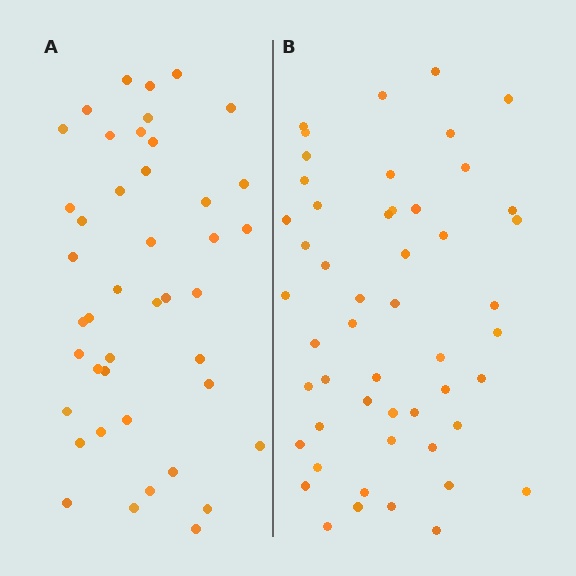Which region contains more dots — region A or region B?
Region B (the right region) has more dots.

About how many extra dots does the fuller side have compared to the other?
Region B has roughly 8 or so more dots than region A.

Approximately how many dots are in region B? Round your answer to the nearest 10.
About 50 dots. (The exact count is 51, which rounds to 50.)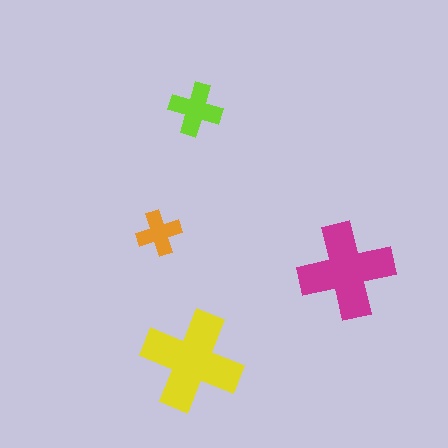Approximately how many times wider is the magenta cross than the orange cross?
About 2 times wider.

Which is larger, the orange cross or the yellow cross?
The yellow one.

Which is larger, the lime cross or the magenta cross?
The magenta one.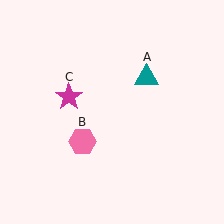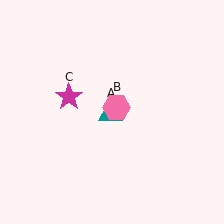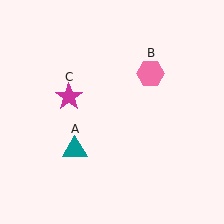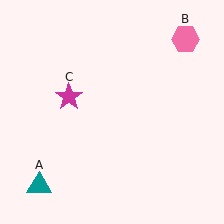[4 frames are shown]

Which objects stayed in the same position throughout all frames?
Magenta star (object C) remained stationary.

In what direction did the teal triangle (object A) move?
The teal triangle (object A) moved down and to the left.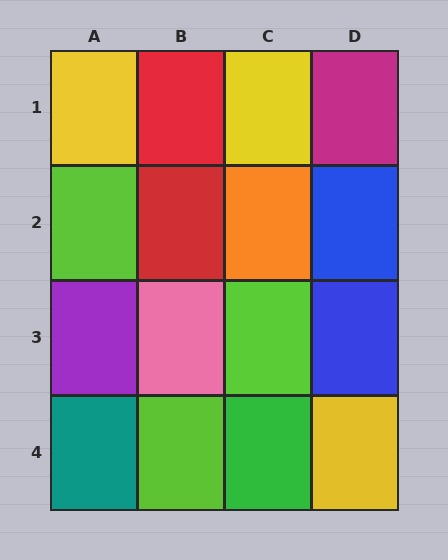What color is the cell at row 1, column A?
Yellow.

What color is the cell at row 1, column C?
Yellow.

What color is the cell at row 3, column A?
Purple.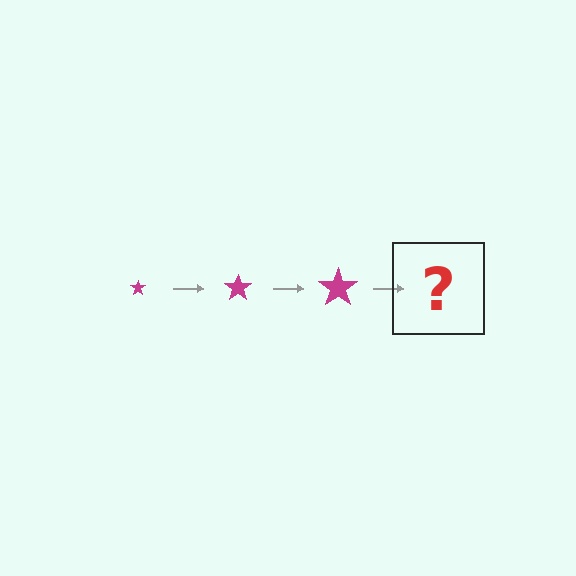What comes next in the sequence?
The next element should be a magenta star, larger than the previous one.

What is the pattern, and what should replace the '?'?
The pattern is that the star gets progressively larger each step. The '?' should be a magenta star, larger than the previous one.